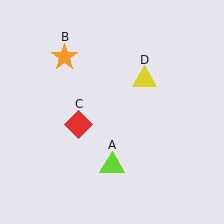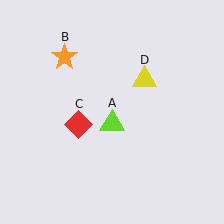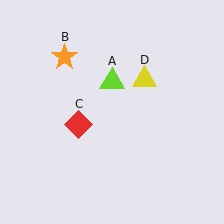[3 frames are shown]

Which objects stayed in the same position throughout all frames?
Orange star (object B) and red diamond (object C) and yellow triangle (object D) remained stationary.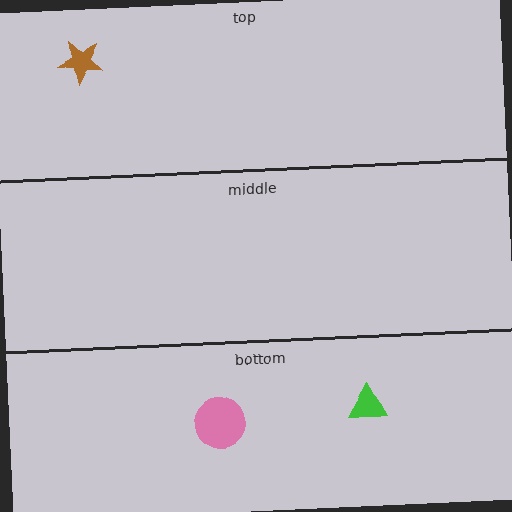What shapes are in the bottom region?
The pink circle, the green triangle.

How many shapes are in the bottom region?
2.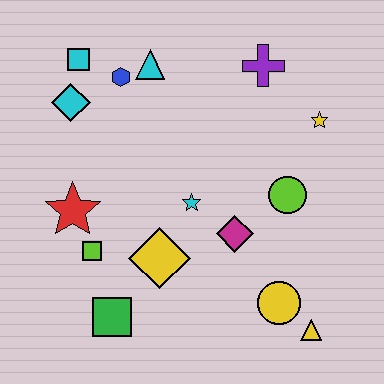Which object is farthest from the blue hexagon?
The yellow triangle is farthest from the blue hexagon.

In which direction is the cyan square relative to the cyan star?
The cyan square is above the cyan star.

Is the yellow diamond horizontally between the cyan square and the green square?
No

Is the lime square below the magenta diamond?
Yes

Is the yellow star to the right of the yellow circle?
Yes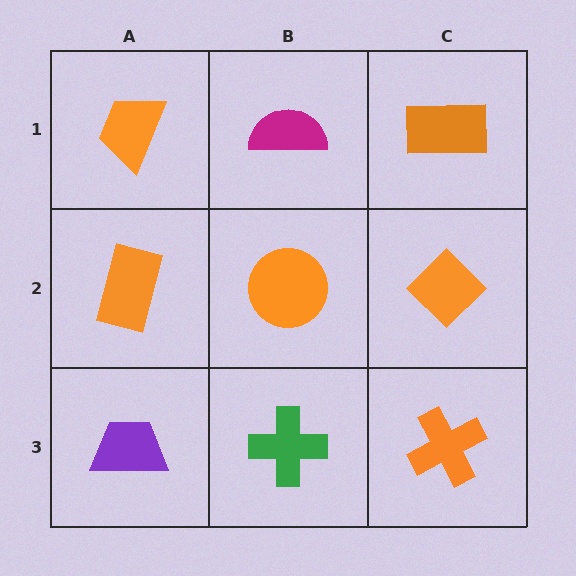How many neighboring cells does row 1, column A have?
2.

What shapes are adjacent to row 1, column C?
An orange diamond (row 2, column C), a magenta semicircle (row 1, column B).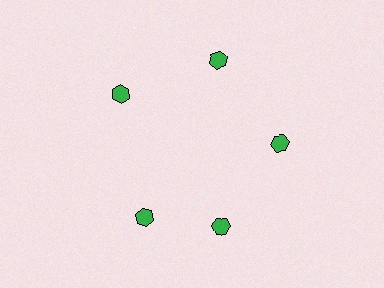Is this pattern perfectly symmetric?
No. The 5 green hexagons are arranged in a ring, but one element near the 8 o'clock position is rotated out of alignment along the ring, breaking the 5-fold rotational symmetry.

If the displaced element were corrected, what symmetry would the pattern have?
It would have 5-fold rotational symmetry — the pattern would map onto itself every 72 degrees.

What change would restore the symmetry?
The symmetry would be restored by rotating it back into even spacing with its neighbors so that all 5 hexagons sit at equal angles and equal distance from the center.